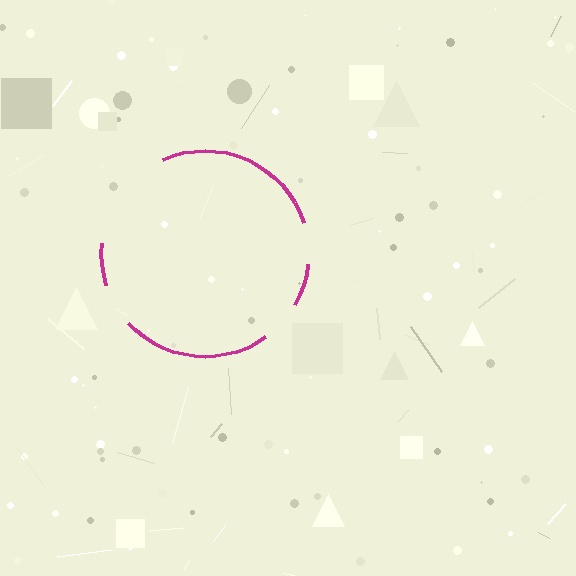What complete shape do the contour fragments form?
The contour fragments form a circle.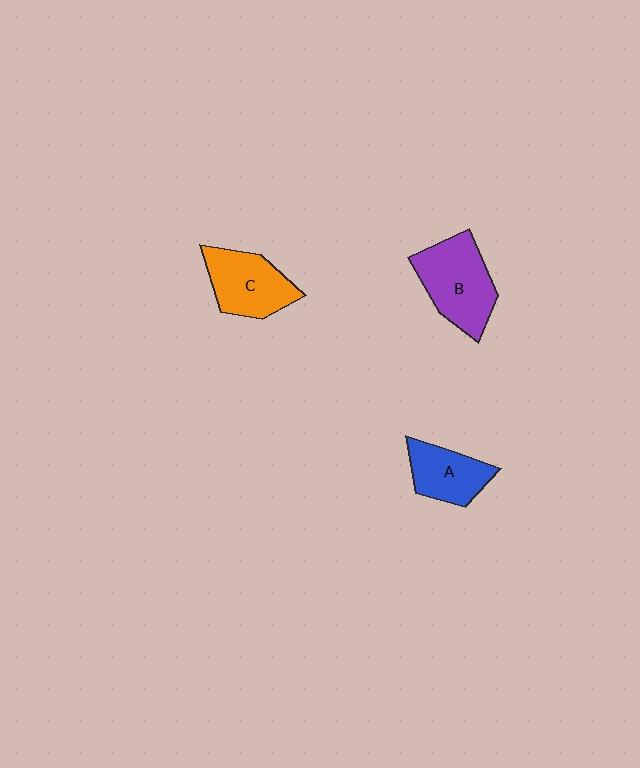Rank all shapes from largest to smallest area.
From largest to smallest: B (purple), C (orange), A (blue).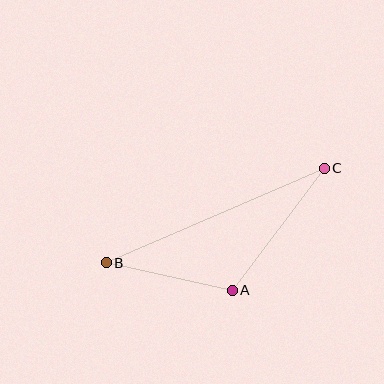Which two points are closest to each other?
Points A and B are closest to each other.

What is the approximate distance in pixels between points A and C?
The distance between A and C is approximately 153 pixels.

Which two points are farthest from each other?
Points B and C are farthest from each other.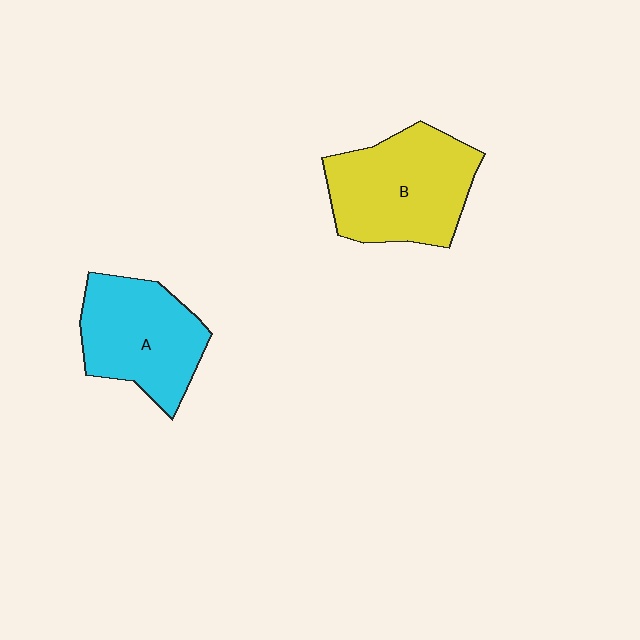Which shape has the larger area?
Shape B (yellow).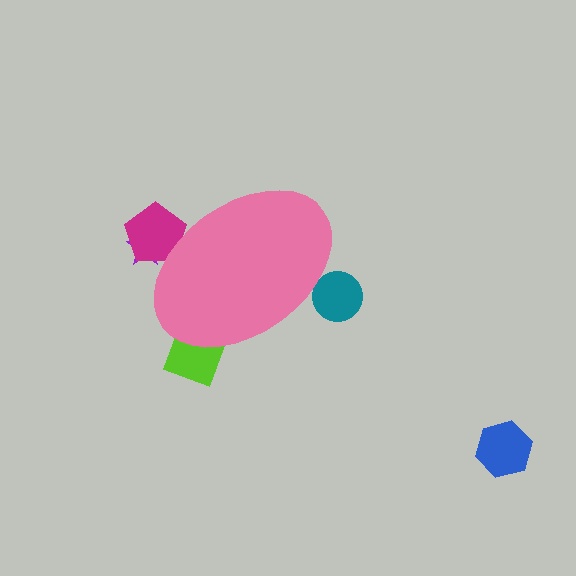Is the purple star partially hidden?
Yes, the purple star is partially hidden behind the pink ellipse.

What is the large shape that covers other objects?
A pink ellipse.